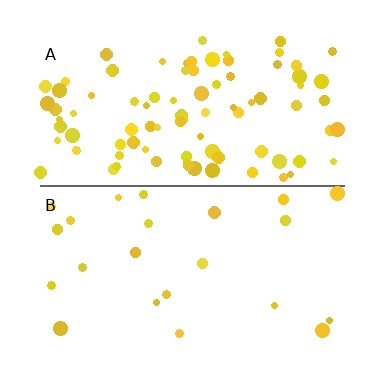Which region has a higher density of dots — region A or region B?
A (the top).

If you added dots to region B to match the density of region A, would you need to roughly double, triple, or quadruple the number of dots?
Approximately quadruple.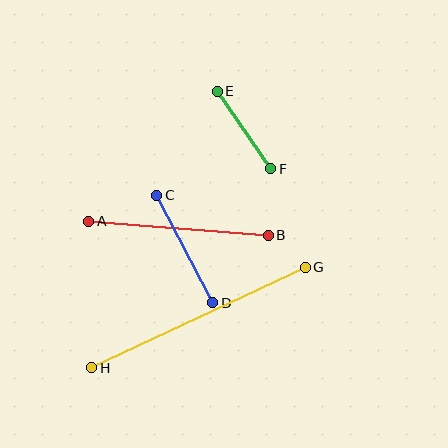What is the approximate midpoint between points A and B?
The midpoint is at approximately (179, 228) pixels.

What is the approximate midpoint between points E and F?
The midpoint is at approximately (244, 130) pixels.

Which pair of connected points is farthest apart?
Points G and H are farthest apart.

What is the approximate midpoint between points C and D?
The midpoint is at approximately (185, 249) pixels.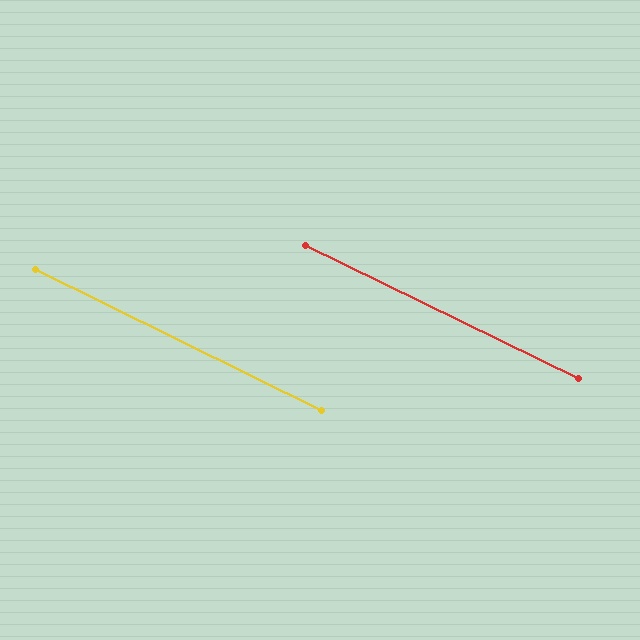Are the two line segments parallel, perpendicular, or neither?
Parallel — their directions differ by only 0.2°.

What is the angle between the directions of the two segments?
Approximately 0 degrees.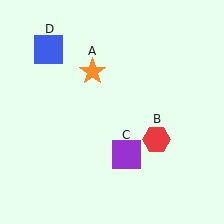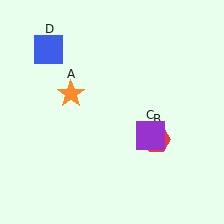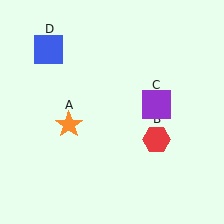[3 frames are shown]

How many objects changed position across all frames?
2 objects changed position: orange star (object A), purple square (object C).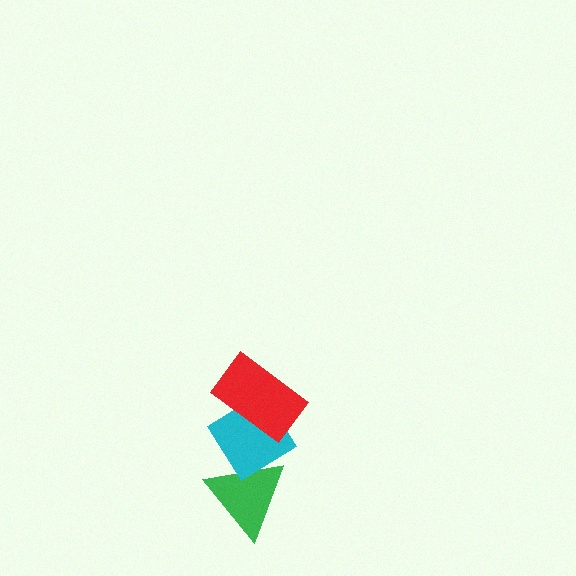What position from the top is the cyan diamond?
The cyan diamond is 2nd from the top.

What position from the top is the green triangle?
The green triangle is 3rd from the top.